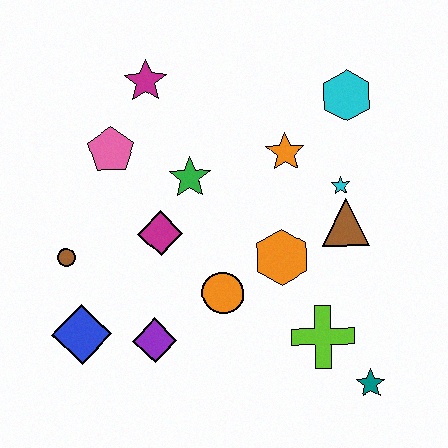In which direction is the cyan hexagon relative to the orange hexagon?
The cyan hexagon is above the orange hexagon.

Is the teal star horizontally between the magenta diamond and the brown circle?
No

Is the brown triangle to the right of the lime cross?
Yes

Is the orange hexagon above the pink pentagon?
No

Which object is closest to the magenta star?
The pink pentagon is closest to the magenta star.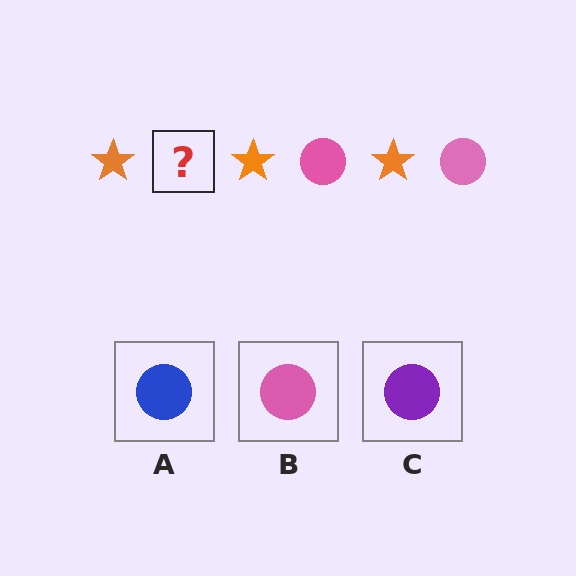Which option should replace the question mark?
Option B.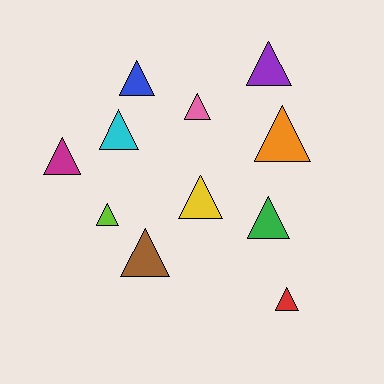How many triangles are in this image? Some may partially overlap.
There are 11 triangles.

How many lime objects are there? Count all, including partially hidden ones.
There is 1 lime object.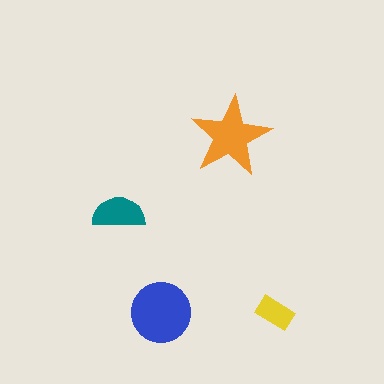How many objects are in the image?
There are 4 objects in the image.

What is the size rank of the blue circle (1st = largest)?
1st.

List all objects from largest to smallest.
The blue circle, the orange star, the teal semicircle, the yellow rectangle.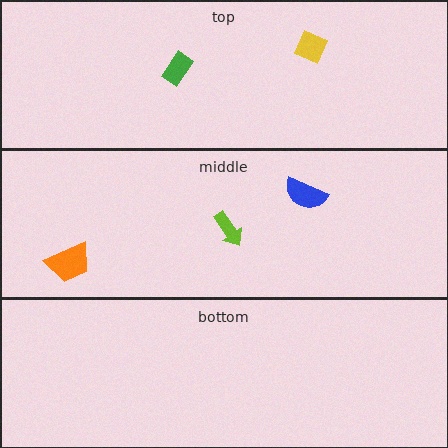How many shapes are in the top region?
2.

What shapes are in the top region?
The green rectangle, the yellow diamond.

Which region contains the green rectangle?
The top region.